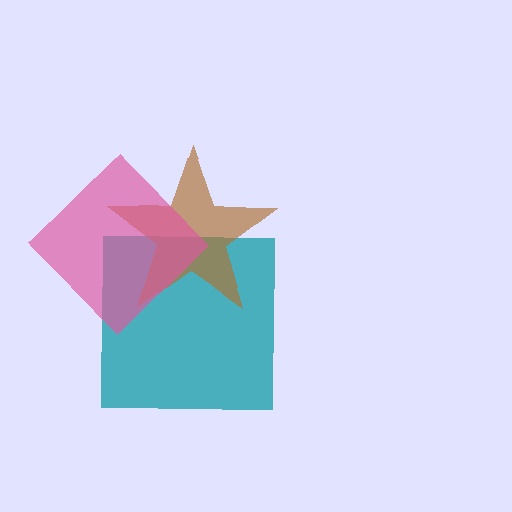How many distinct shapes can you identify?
There are 3 distinct shapes: a teal square, a brown star, a pink diamond.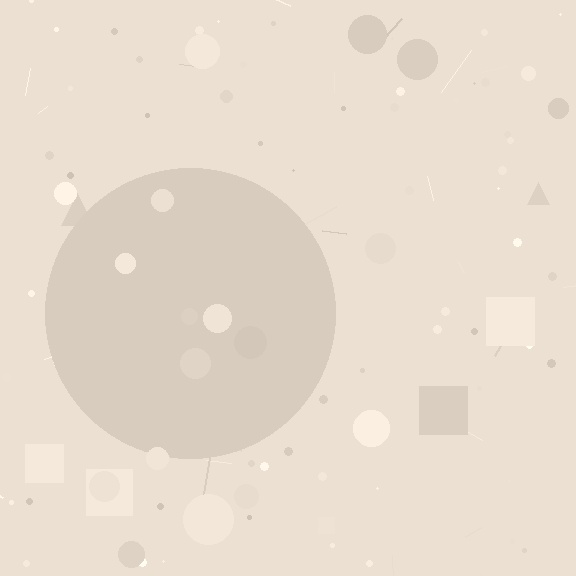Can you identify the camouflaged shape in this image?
The camouflaged shape is a circle.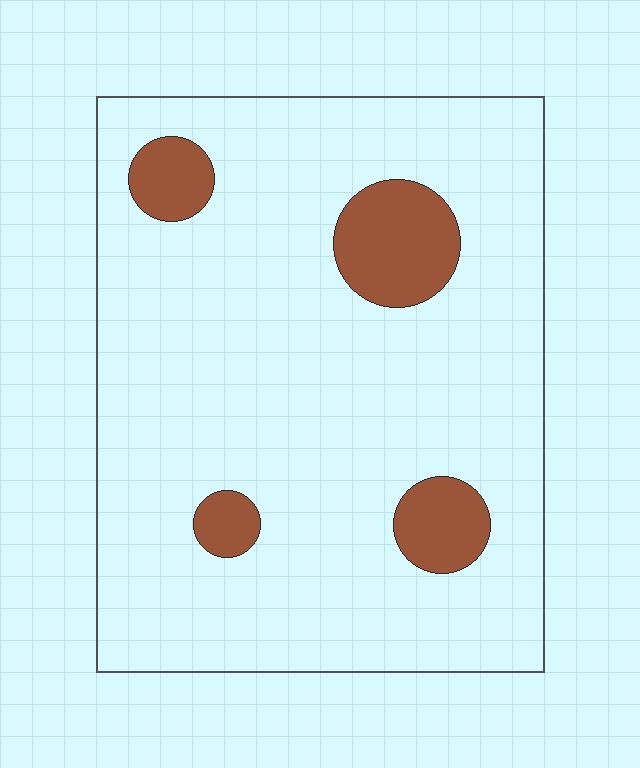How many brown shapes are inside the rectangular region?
4.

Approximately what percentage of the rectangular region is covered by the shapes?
Approximately 10%.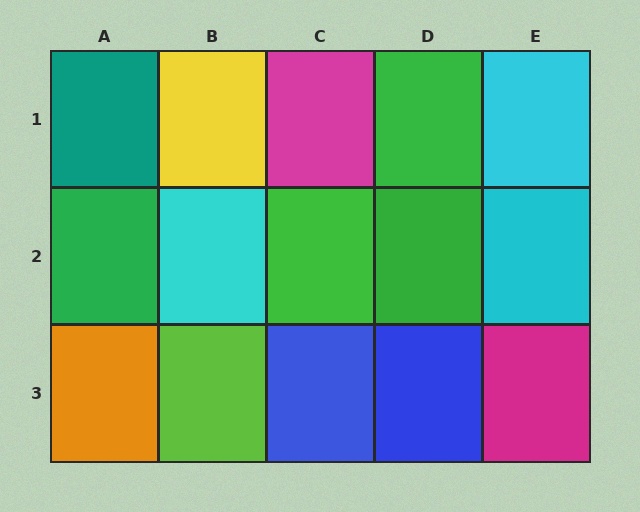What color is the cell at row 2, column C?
Green.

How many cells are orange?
1 cell is orange.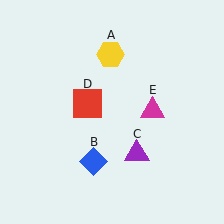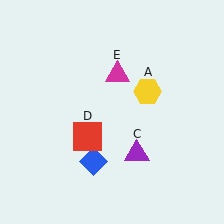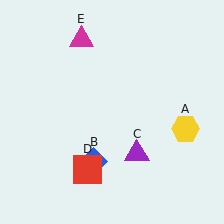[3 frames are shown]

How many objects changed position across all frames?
3 objects changed position: yellow hexagon (object A), red square (object D), magenta triangle (object E).